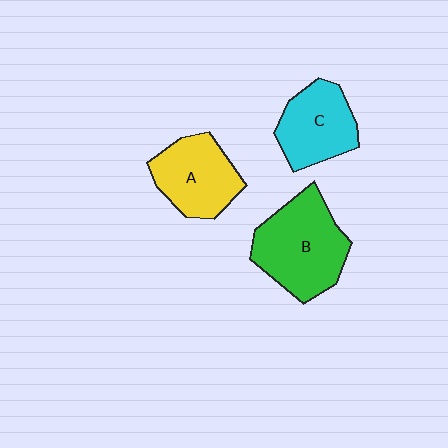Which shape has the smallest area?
Shape C (cyan).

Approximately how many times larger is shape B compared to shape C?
Approximately 1.4 times.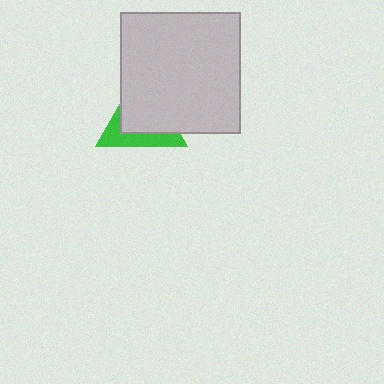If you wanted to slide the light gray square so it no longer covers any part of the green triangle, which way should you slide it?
Slide it toward the upper-right — that is the most direct way to separate the two shapes.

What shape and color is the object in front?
The object in front is a light gray square.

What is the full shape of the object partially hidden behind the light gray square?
The partially hidden object is a green triangle.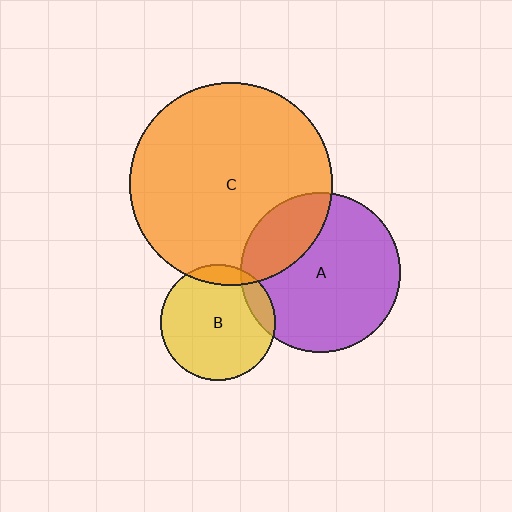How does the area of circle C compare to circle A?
Approximately 1.6 times.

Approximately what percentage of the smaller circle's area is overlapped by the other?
Approximately 25%.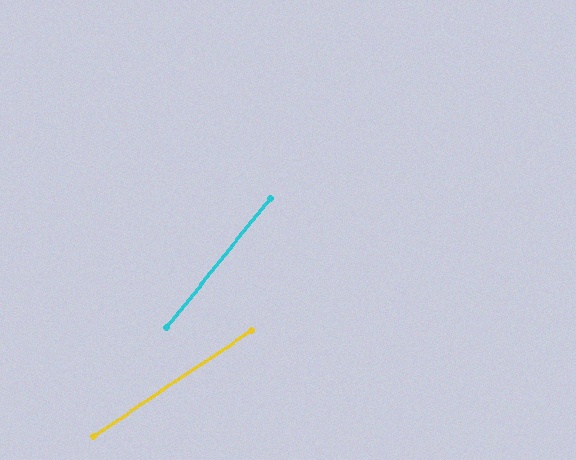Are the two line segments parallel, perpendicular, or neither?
Neither parallel nor perpendicular — they differ by about 17°.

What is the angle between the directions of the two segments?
Approximately 17 degrees.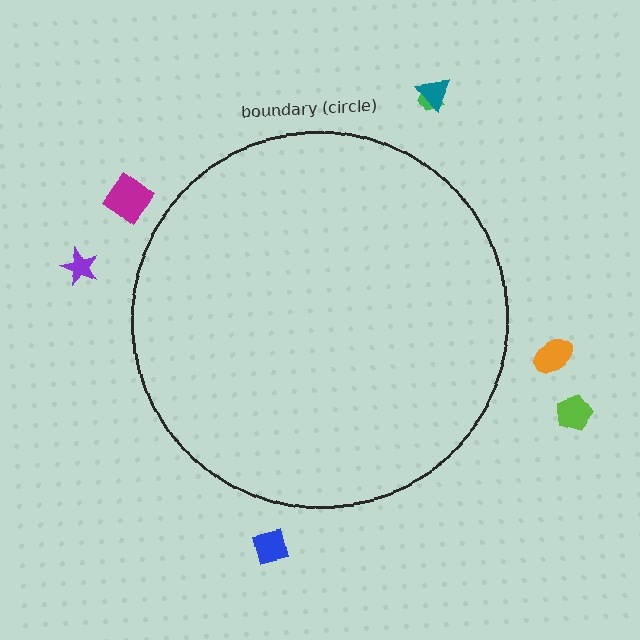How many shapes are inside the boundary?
0 inside, 7 outside.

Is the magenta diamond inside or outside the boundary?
Outside.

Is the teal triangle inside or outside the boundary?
Outside.